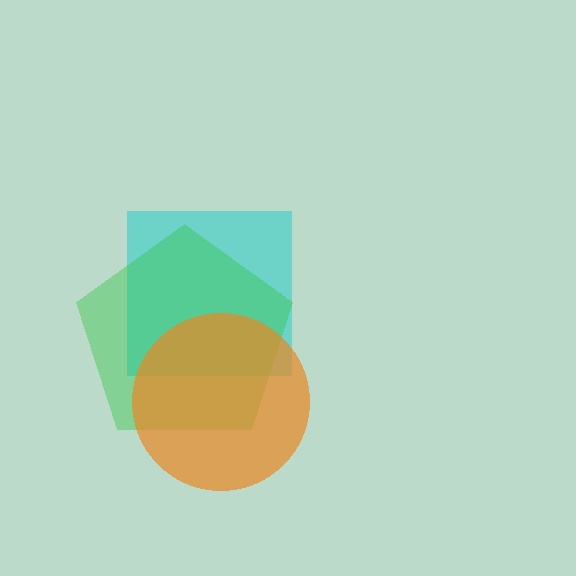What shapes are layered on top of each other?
The layered shapes are: a cyan square, a green pentagon, an orange circle.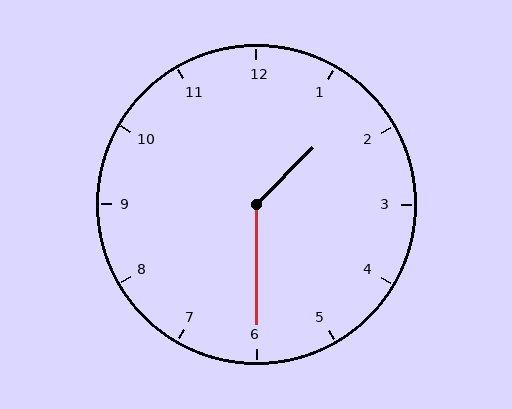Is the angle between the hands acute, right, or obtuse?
It is obtuse.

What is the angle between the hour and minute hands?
Approximately 135 degrees.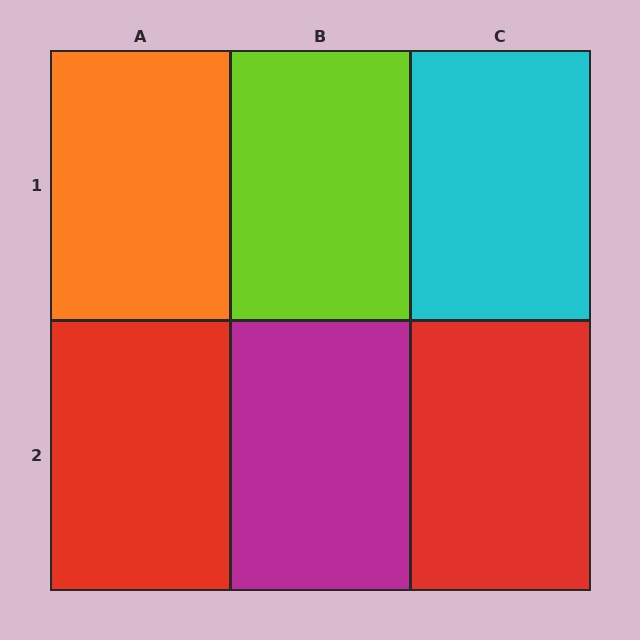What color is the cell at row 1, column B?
Lime.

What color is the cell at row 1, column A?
Orange.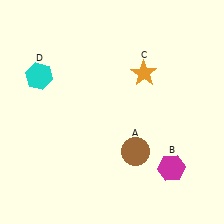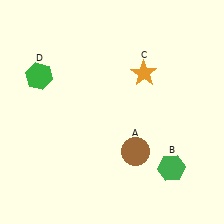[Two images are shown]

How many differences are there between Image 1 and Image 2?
There are 2 differences between the two images.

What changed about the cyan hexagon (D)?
In Image 1, D is cyan. In Image 2, it changed to green.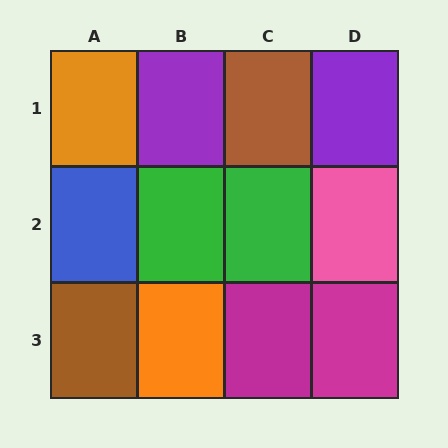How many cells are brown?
2 cells are brown.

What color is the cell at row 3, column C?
Magenta.